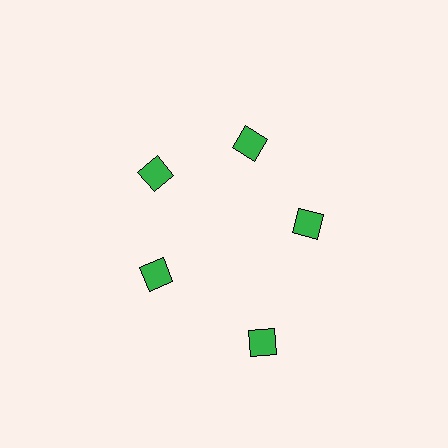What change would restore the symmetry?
The symmetry would be restored by moving it inward, back onto the ring so that all 5 diamonds sit at equal angles and equal distance from the center.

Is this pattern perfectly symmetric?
No. The 5 green diamonds are arranged in a ring, but one element near the 5 o'clock position is pushed outward from the center, breaking the 5-fold rotational symmetry.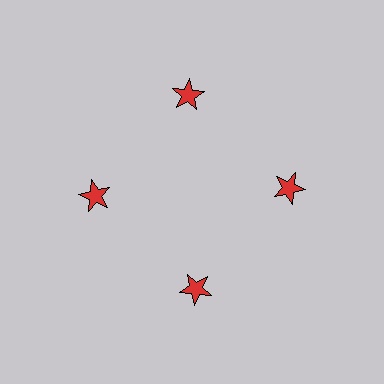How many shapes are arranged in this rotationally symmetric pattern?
There are 4 shapes, arranged in 4 groups of 1.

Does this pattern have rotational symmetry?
Yes, this pattern has 4-fold rotational symmetry. It looks the same after rotating 90 degrees around the center.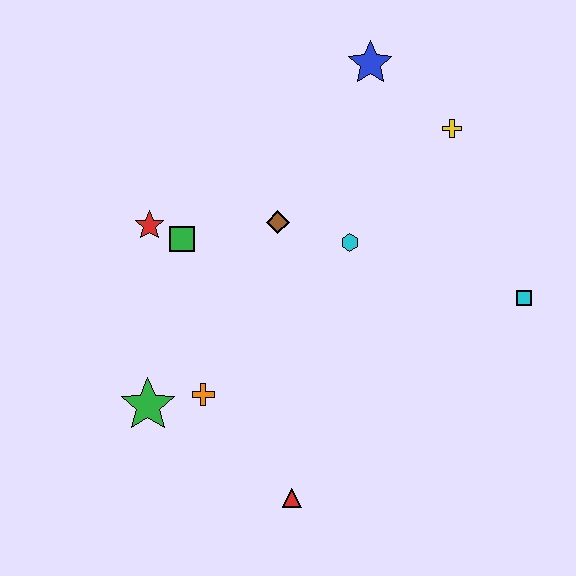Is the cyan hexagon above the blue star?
No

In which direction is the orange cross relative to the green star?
The orange cross is to the right of the green star.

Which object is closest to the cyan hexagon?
The brown diamond is closest to the cyan hexagon.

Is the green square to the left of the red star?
No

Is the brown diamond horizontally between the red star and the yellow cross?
Yes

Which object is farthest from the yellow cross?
The green star is farthest from the yellow cross.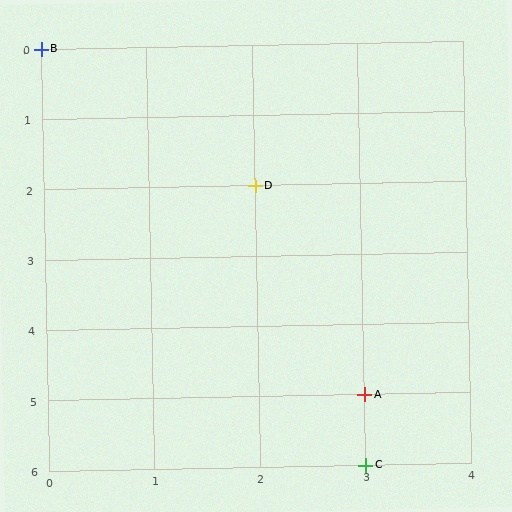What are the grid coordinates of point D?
Point D is at grid coordinates (2, 2).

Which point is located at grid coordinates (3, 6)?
Point C is at (3, 6).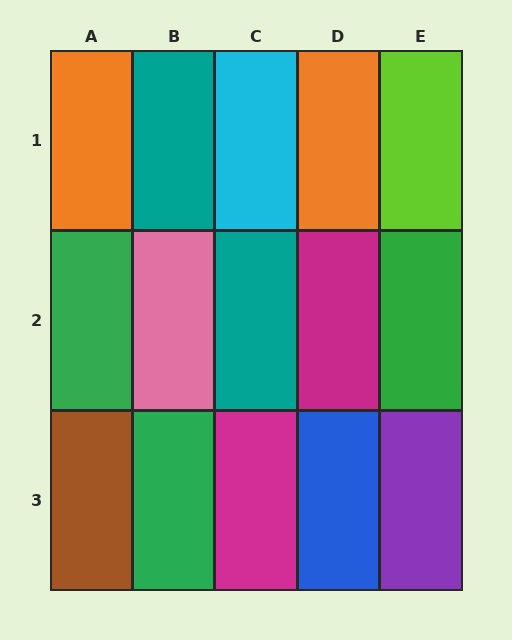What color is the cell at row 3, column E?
Purple.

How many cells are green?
3 cells are green.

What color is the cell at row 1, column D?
Orange.